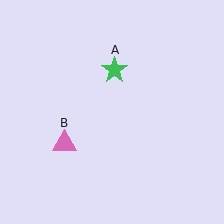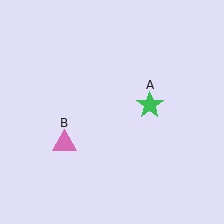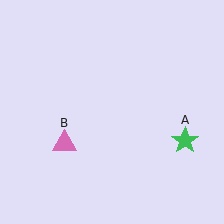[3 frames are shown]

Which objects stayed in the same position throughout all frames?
Pink triangle (object B) remained stationary.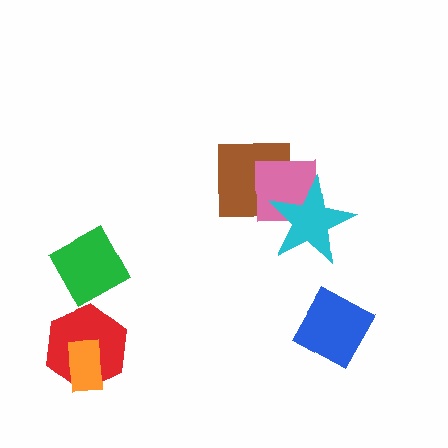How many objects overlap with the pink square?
2 objects overlap with the pink square.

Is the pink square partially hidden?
Yes, it is partially covered by another shape.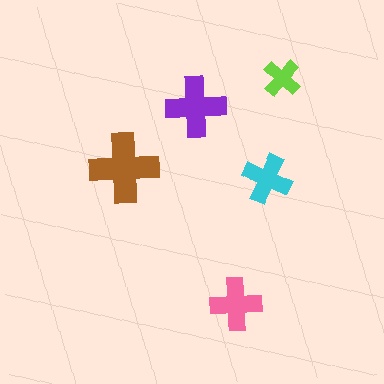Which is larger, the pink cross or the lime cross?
The pink one.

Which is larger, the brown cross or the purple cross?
The brown one.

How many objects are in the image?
There are 5 objects in the image.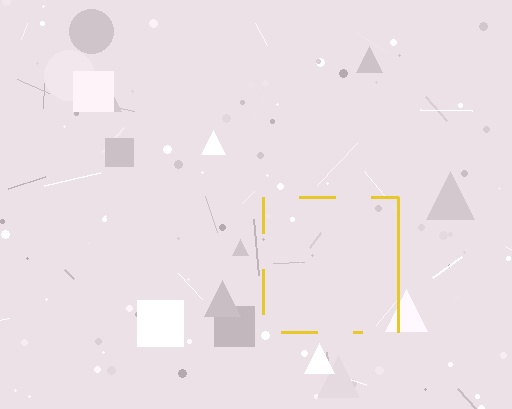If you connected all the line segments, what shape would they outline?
They would outline a square.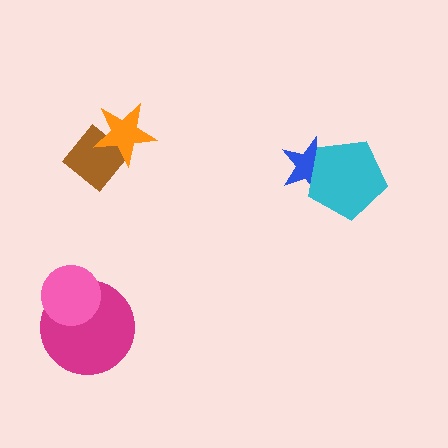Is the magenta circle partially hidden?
Yes, it is partially covered by another shape.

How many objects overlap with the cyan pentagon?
1 object overlaps with the cyan pentagon.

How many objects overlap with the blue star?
1 object overlaps with the blue star.